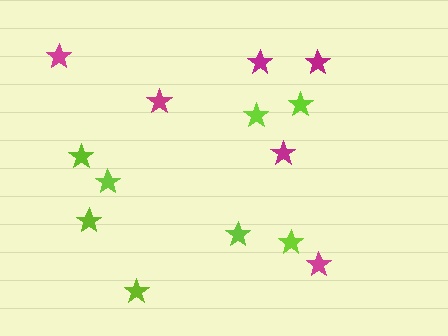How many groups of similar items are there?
There are 2 groups: one group of magenta stars (6) and one group of lime stars (8).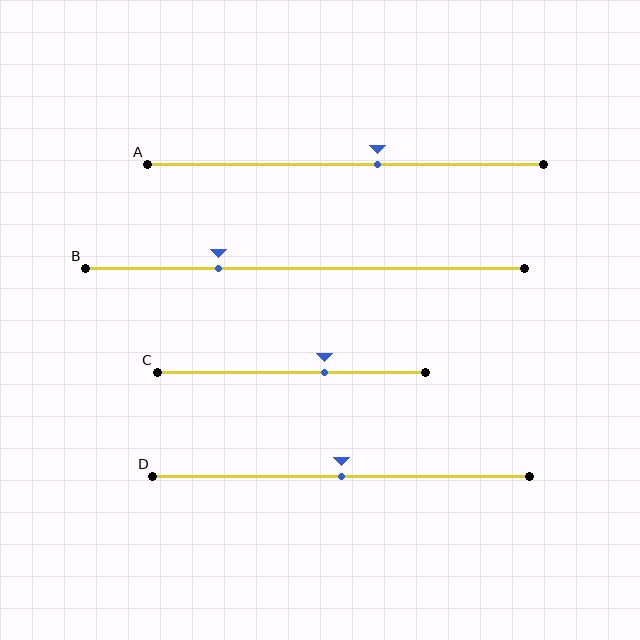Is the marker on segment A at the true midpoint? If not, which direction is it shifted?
No, the marker on segment A is shifted to the right by about 8% of the segment length.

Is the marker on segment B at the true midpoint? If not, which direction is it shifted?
No, the marker on segment B is shifted to the left by about 20% of the segment length.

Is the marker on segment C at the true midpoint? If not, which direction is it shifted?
No, the marker on segment C is shifted to the right by about 12% of the segment length.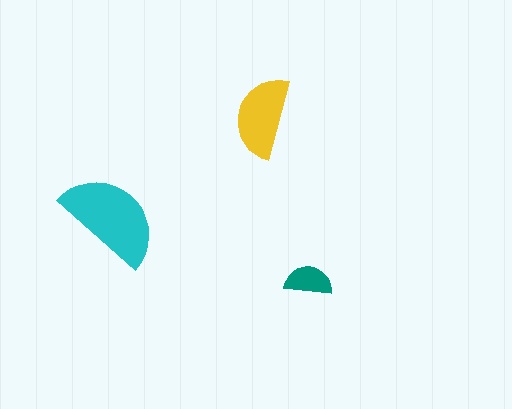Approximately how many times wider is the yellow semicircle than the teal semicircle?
About 1.5 times wider.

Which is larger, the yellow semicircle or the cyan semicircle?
The cyan one.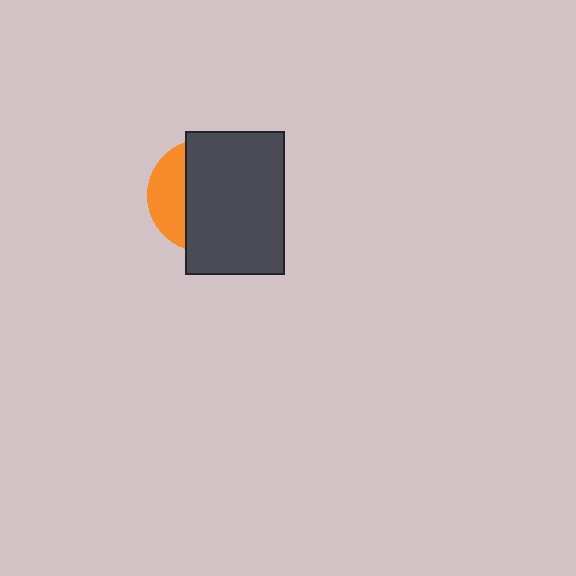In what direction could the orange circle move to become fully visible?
The orange circle could move left. That would shift it out from behind the dark gray rectangle entirely.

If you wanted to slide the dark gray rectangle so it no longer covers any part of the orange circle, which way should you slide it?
Slide it right — that is the most direct way to separate the two shapes.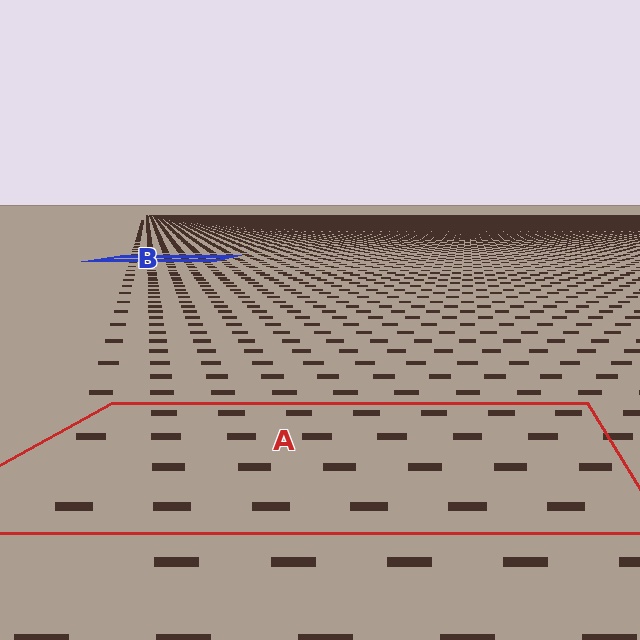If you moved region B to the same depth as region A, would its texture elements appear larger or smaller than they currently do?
They would appear larger. At a closer depth, the same texture elements are projected at a bigger on-screen size.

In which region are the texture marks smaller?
The texture marks are smaller in region B, because it is farther away.